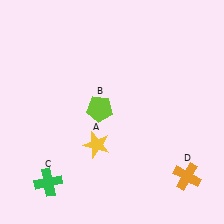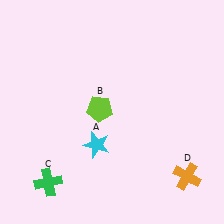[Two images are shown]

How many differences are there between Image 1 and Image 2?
There is 1 difference between the two images.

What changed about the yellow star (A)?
In Image 1, A is yellow. In Image 2, it changed to cyan.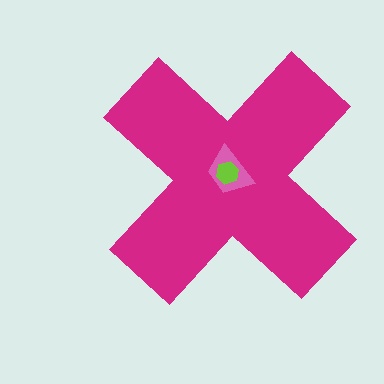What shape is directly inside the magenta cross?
The pink trapezoid.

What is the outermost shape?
The magenta cross.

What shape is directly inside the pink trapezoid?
The lime hexagon.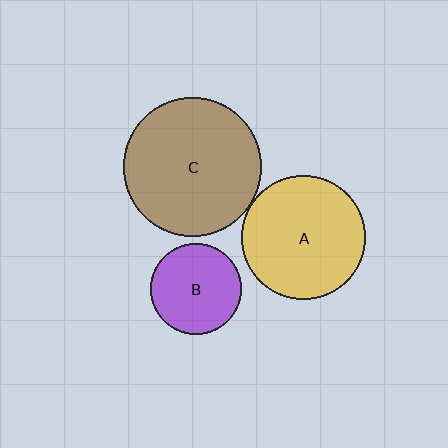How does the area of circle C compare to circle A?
Approximately 1.3 times.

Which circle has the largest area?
Circle C (brown).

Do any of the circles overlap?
No, none of the circles overlap.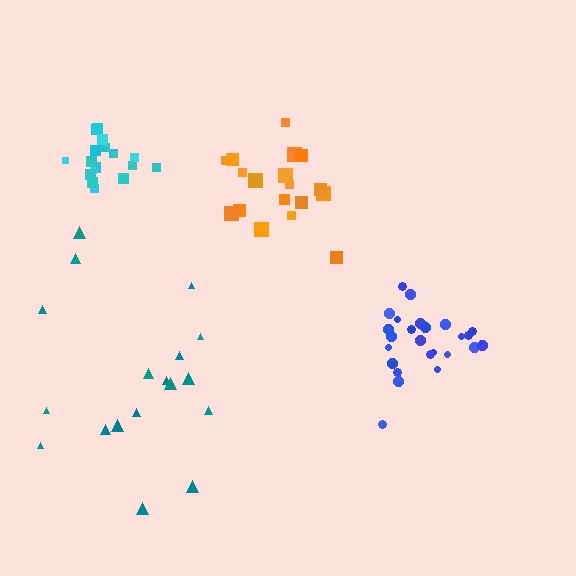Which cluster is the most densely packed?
Cyan.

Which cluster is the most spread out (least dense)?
Teal.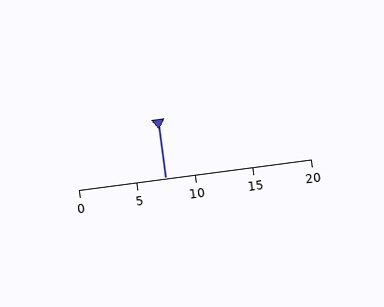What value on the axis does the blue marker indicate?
The marker indicates approximately 7.5.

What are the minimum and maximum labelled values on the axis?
The axis runs from 0 to 20.